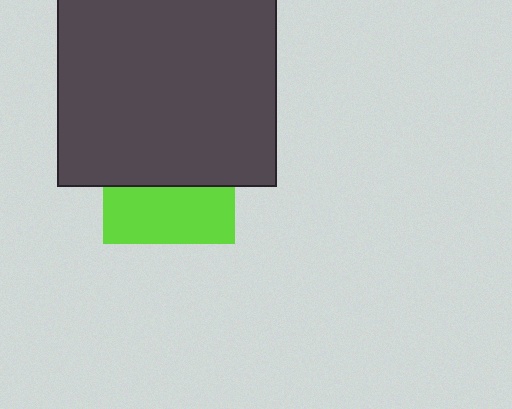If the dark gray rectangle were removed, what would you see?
You would see the complete lime square.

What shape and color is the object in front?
The object in front is a dark gray rectangle.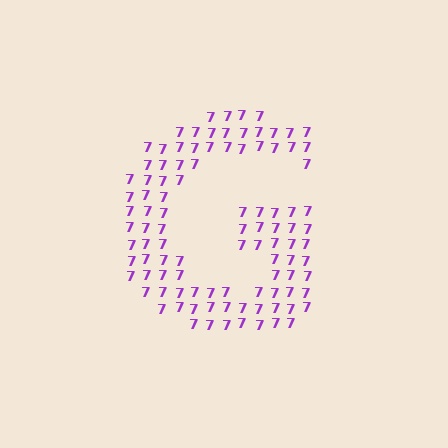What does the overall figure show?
The overall figure shows the letter G.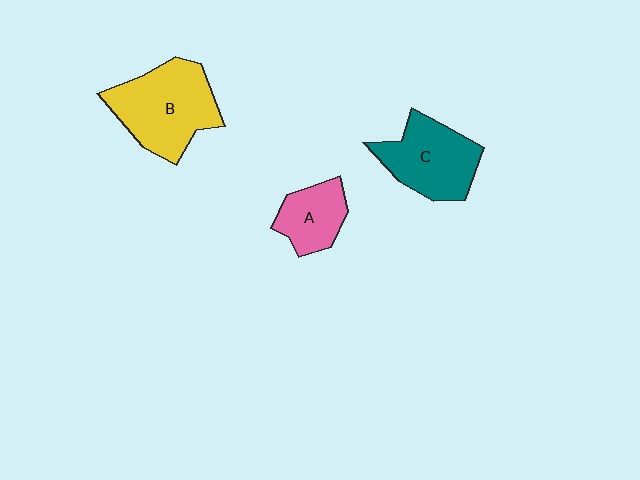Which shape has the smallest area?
Shape A (pink).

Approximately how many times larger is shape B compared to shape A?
Approximately 1.9 times.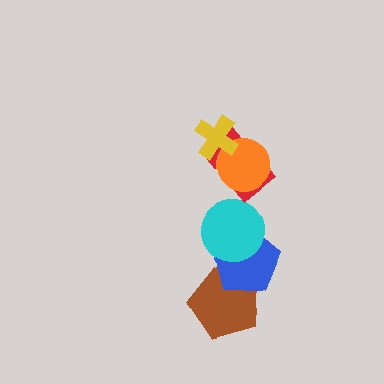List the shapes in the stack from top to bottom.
From top to bottom: the yellow cross, the orange circle, the red rectangle, the cyan circle, the blue pentagon, the brown pentagon.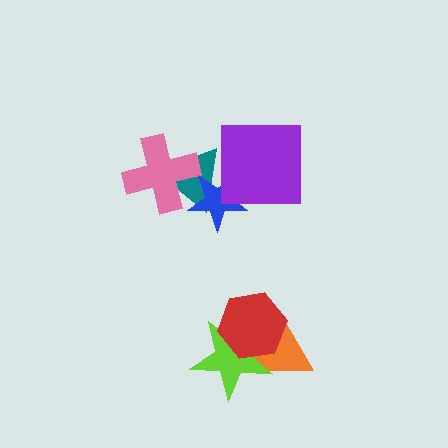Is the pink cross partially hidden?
Yes, it is partially covered by another shape.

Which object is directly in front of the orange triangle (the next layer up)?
The lime star is directly in front of the orange triangle.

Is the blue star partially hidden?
Yes, it is partially covered by another shape.